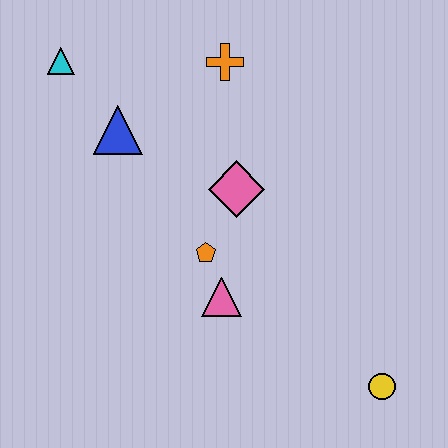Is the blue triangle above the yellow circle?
Yes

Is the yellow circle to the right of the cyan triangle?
Yes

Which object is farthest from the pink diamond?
The yellow circle is farthest from the pink diamond.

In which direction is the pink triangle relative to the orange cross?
The pink triangle is below the orange cross.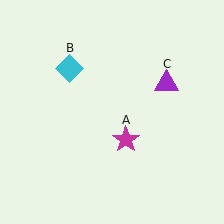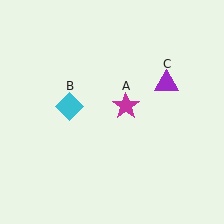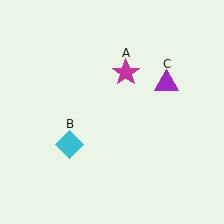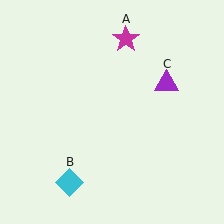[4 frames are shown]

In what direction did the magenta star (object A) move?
The magenta star (object A) moved up.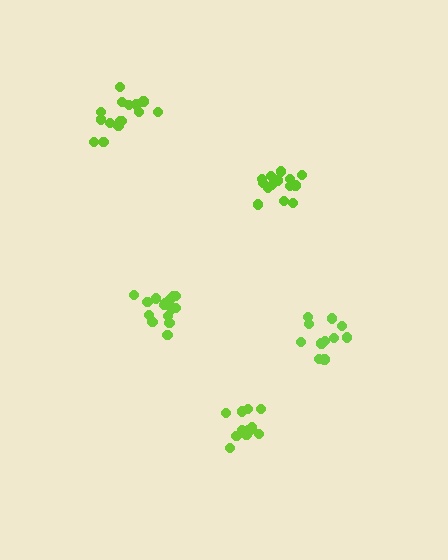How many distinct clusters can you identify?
There are 5 distinct clusters.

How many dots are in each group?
Group 1: 15 dots, Group 2: 14 dots, Group 3: 15 dots, Group 4: 12 dots, Group 5: 12 dots (68 total).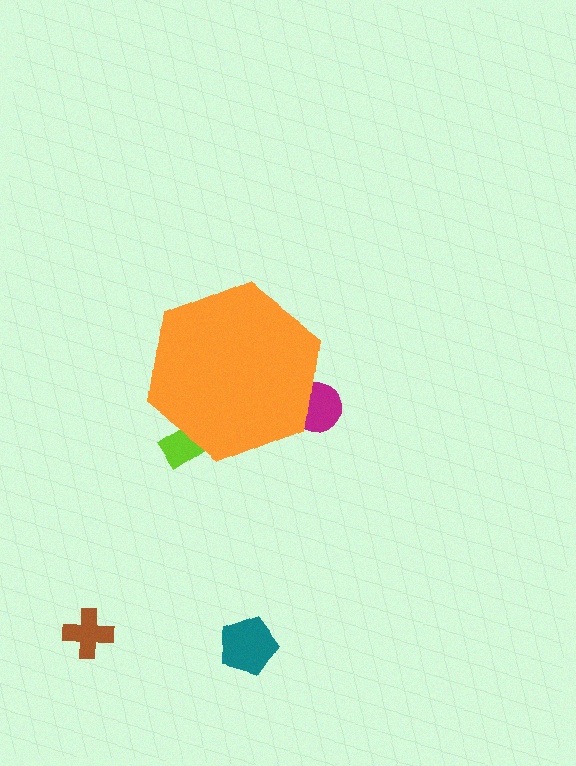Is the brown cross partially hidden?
No, the brown cross is fully visible.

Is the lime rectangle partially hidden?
Yes, the lime rectangle is partially hidden behind the orange hexagon.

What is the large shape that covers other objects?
An orange hexagon.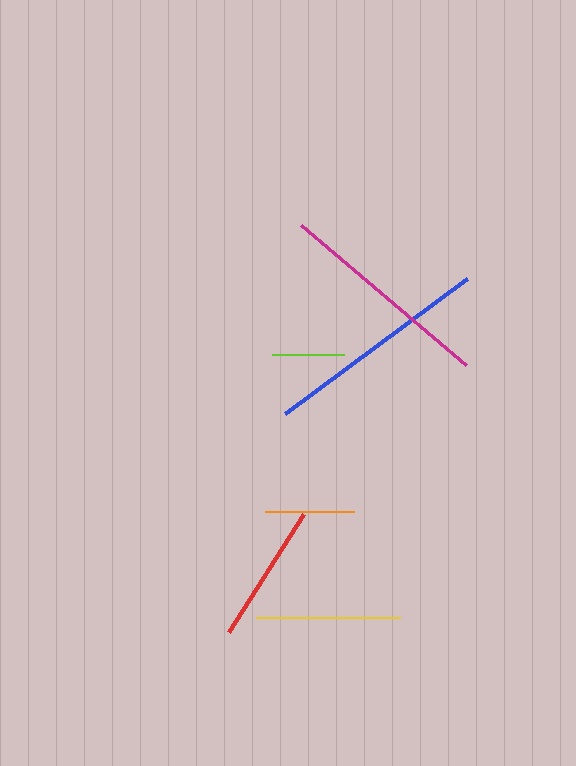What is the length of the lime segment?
The lime segment is approximately 73 pixels long.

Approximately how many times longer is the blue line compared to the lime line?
The blue line is approximately 3.1 times the length of the lime line.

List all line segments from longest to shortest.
From longest to shortest: blue, magenta, yellow, red, orange, lime.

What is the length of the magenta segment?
The magenta segment is approximately 216 pixels long.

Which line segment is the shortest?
The lime line is the shortest at approximately 73 pixels.